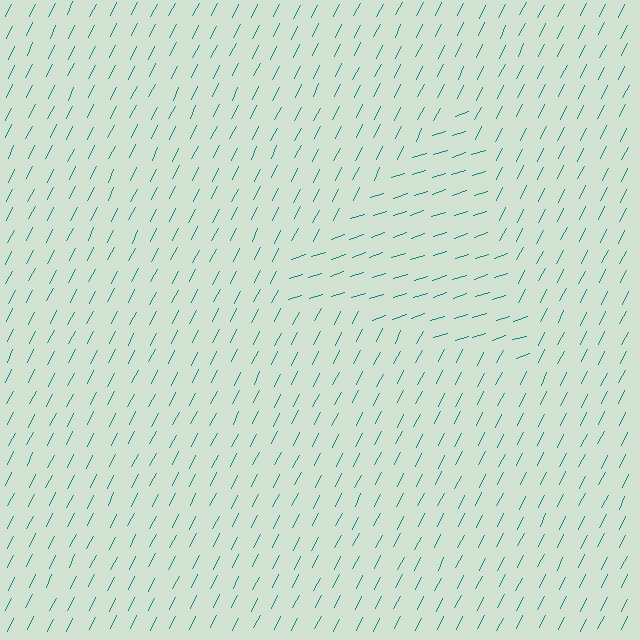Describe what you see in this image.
The image is filled with small teal line segments. A triangle region in the image has lines oriented differently from the surrounding lines, creating a visible texture boundary.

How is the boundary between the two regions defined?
The boundary is defined purely by a change in line orientation (approximately 45 degrees difference). All lines are the same color and thickness.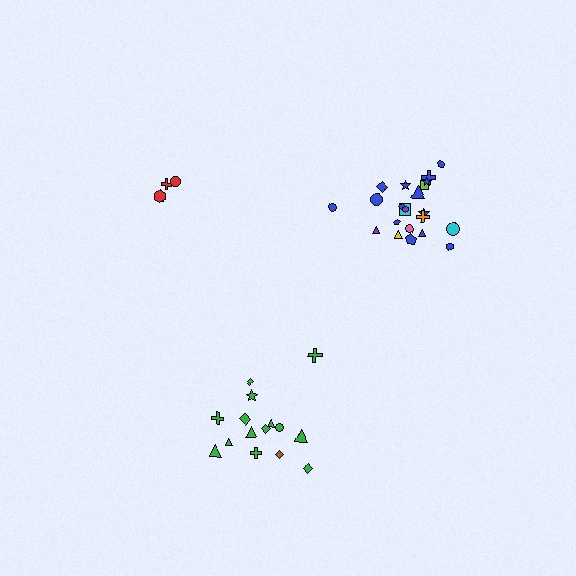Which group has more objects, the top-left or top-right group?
The top-right group.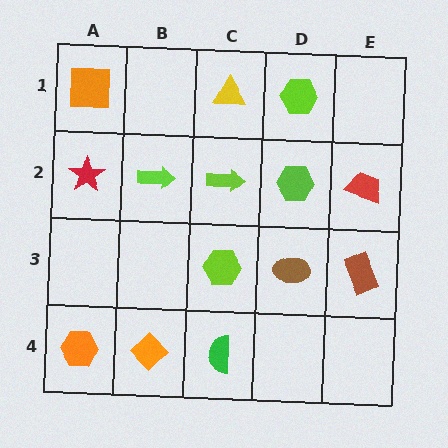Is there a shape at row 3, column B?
No, that cell is empty.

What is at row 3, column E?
A brown rectangle.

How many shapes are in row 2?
5 shapes.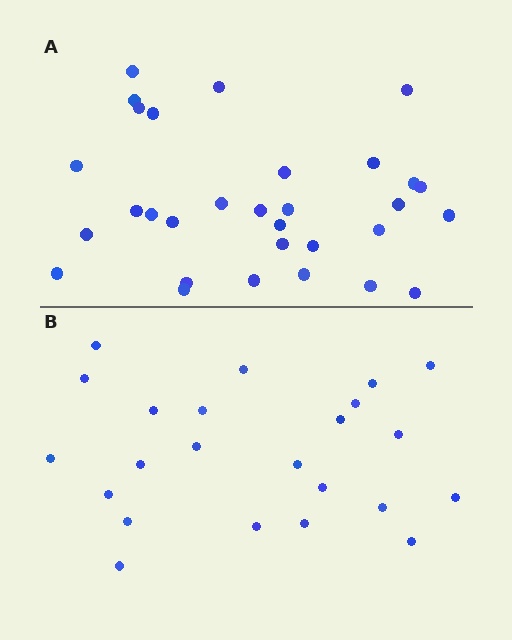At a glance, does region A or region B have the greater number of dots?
Region A (the top region) has more dots.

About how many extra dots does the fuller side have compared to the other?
Region A has roughly 8 or so more dots than region B.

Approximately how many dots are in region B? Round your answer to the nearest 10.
About 20 dots. (The exact count is 23, which rounds to 20.)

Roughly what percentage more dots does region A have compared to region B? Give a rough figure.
About 35% more.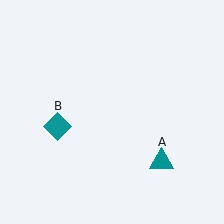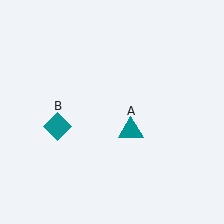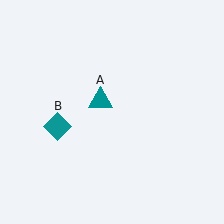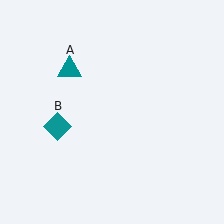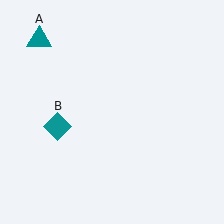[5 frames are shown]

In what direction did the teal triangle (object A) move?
The teal triangle (object A) moved up and to the left.